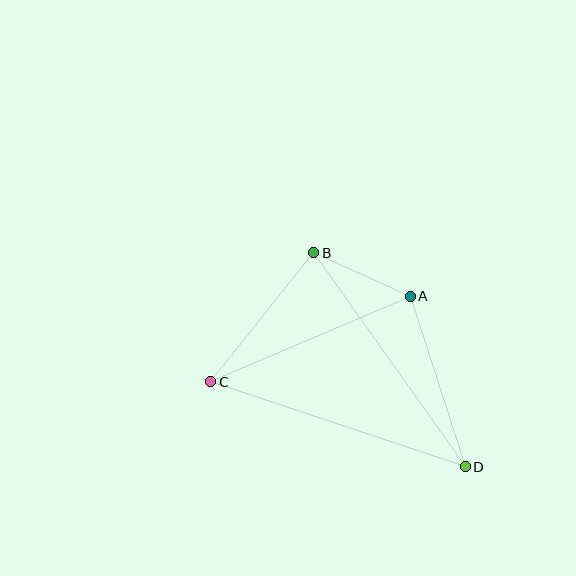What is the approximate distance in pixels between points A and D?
The distance between A and D is approximately 179 pixels.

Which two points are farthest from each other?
Points C and D are farthest from each other.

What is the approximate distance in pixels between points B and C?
The distance between B and C is approximately 165 pixels.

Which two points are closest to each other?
Points A and B are closest to each other.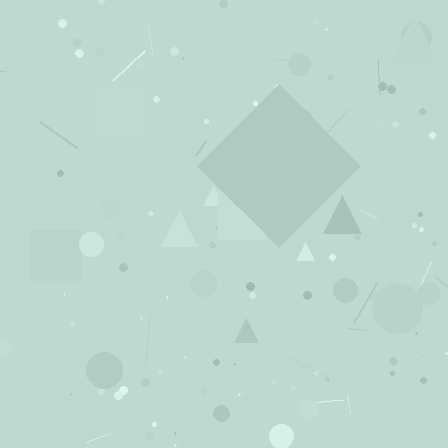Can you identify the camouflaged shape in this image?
The camouflaged shape is a diamond.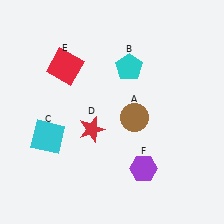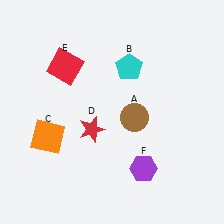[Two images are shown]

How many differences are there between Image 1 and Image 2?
There is 1 difference between the two images.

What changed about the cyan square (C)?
In Image 1, C is cyan. In Image 2, it changed to orange.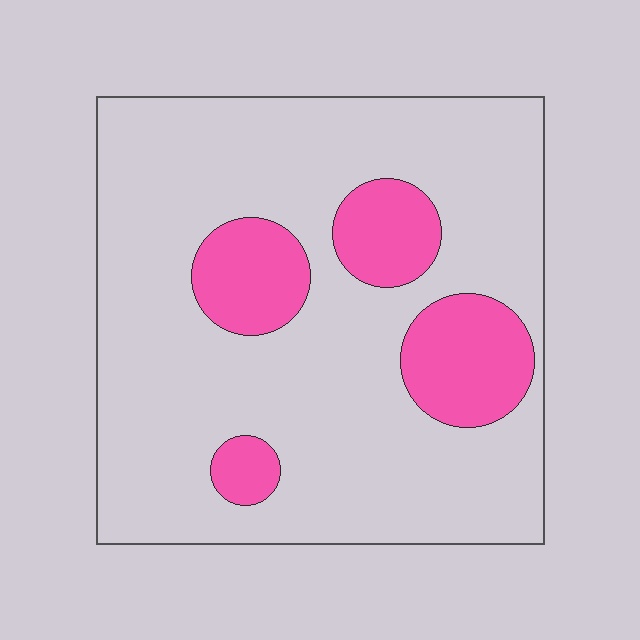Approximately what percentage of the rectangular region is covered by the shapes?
Approximately 20%.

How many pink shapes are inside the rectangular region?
4.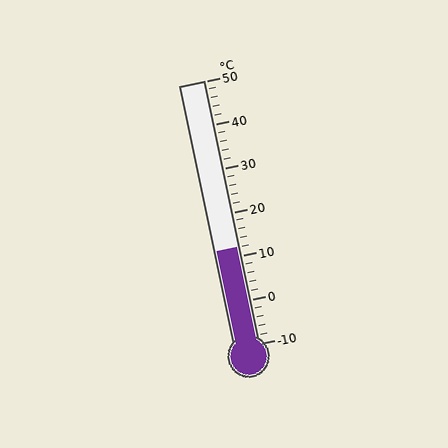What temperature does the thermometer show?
The thermometer shows approximately 12°C.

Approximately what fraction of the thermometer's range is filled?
The thermometer is filled to approximately 35% of its range.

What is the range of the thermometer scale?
The thermometer scale ranges from -10°C to 50°C.